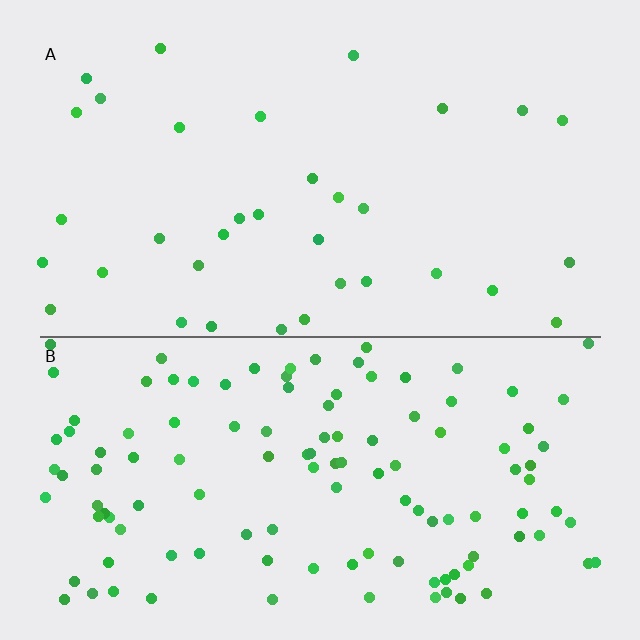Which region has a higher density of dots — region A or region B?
B (the bottom).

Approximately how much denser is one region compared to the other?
Approximately 3.5× — region B over region A.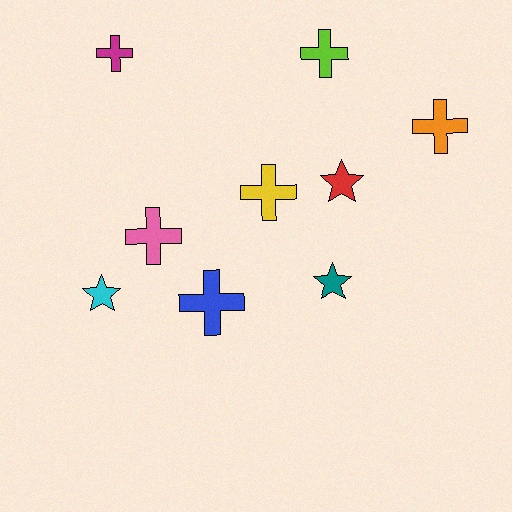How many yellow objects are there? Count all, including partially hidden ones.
There is 1 yellow object.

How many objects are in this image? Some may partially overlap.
There are 9 objects.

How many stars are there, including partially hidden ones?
There are 3 stars.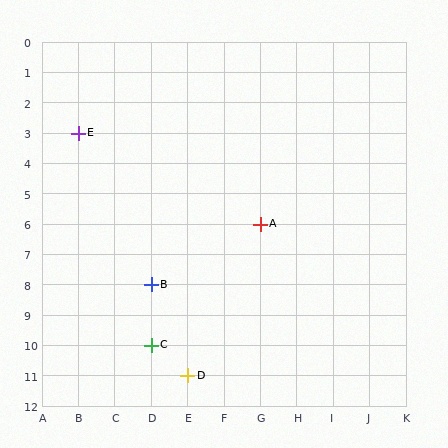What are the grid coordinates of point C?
Point C is at grid coordinates (D, 10).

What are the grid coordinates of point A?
Point A is at grid coordinates (G, 6).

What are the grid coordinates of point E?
Point E is at grid coordinates (B, 3).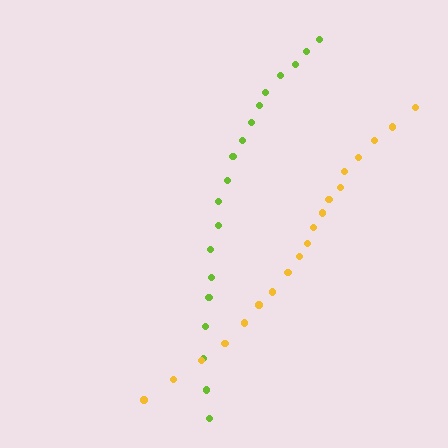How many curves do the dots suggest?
There are 2 distinct paths.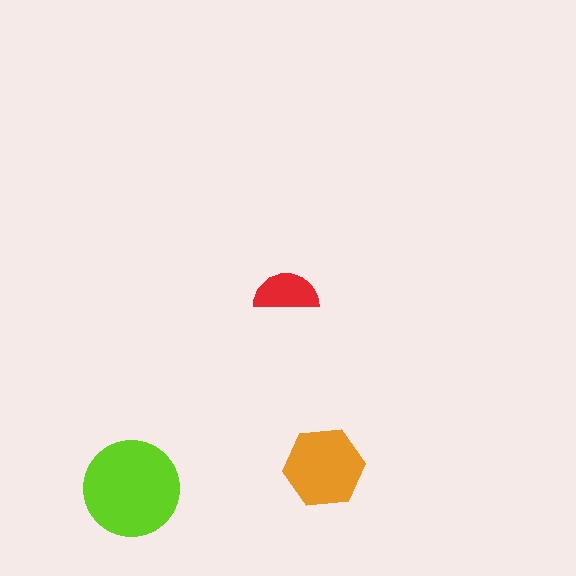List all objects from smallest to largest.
The red semicircle, the orange hexagon, the lime circle.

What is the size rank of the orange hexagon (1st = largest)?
2nd.